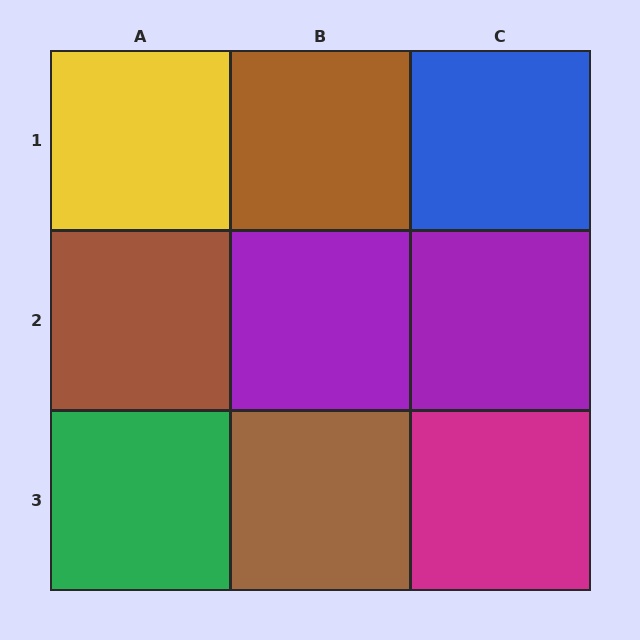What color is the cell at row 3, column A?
Green.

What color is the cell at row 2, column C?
Purple.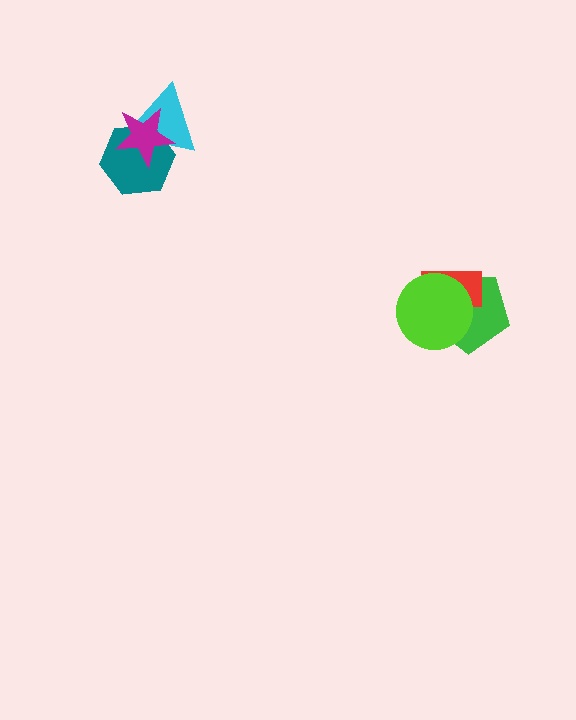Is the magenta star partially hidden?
No, no other shape covers it.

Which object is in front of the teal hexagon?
The magenta star is in front of the teal hexagon.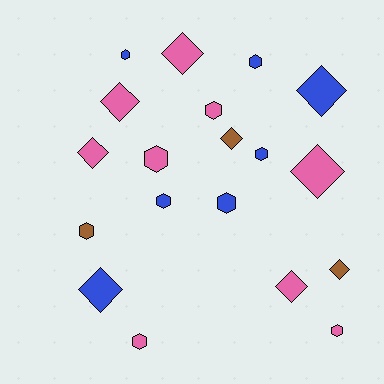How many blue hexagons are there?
There are 5 blue hexagons.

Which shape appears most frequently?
Hexagon, with 10 objects.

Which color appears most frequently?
Pink, with 9 objects.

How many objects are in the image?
There are 19 objects.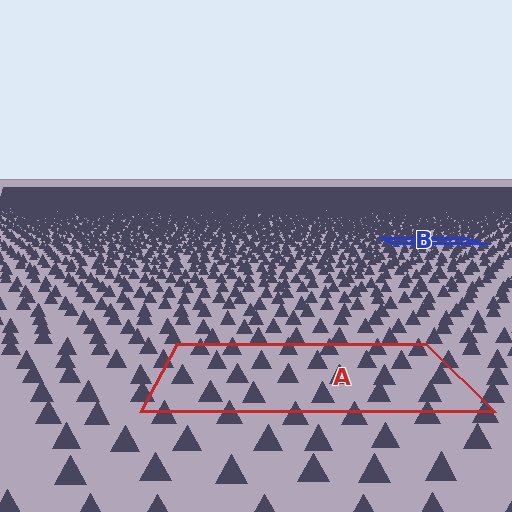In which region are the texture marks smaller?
The texture marks are smaller in region B, because it is farther away.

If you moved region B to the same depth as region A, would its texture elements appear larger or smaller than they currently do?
They would appear larger. At a closer depth, the same texture elements are projected at a bigger on-screen size.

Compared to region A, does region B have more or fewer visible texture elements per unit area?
Region B has more texture elements per unit area — they are packed more densely because it is farther away.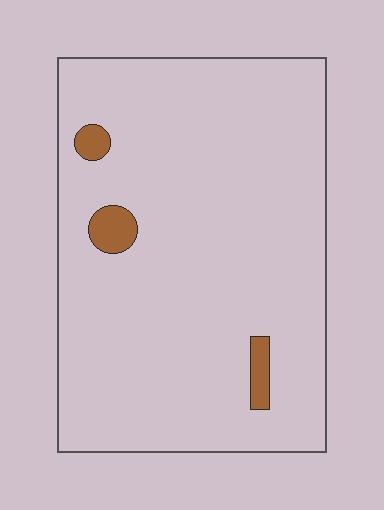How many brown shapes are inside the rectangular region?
3.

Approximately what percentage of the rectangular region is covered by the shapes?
Approximately 5%.